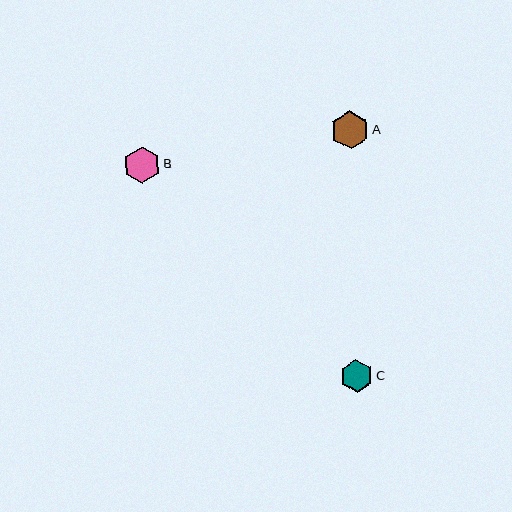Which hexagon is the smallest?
Hexagon C is the smallest with a size of approximately 33 pixels.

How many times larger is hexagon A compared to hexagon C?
Hexagon A is approximately 1.2 times the size of hexagon C.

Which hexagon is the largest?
Hexagon A is the largest with a size of approximately 38 pixels.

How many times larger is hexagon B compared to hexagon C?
Hexagon B is approximately 1.1 times the size of hexagon C.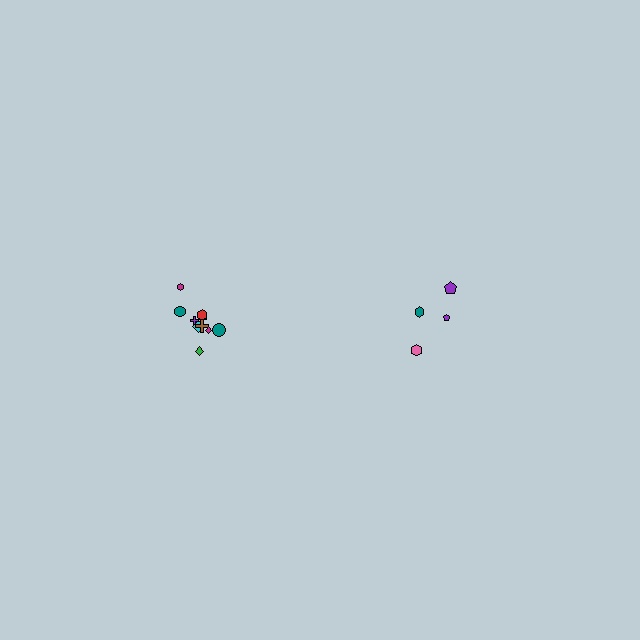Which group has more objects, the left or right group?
The left group.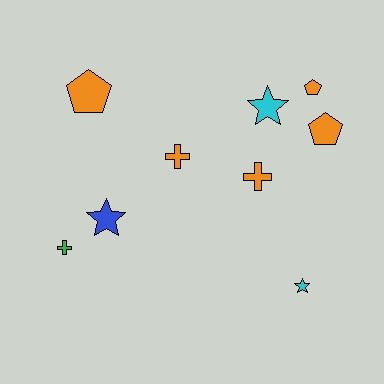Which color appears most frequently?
Orange, with 5 objects.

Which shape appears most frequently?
Star, with 3 objects.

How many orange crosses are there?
There are 2 orange crosses.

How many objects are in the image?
There are 9 objects.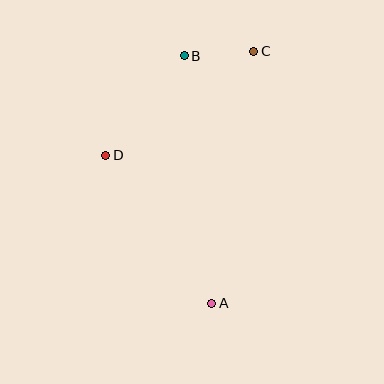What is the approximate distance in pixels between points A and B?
The distance between A and B is approximately 249 pixels.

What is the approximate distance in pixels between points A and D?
The distance between A and D is approximately 182 pixels.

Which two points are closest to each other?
Points B and C are closest to each other.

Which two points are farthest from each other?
Points A and C are farthest from each other.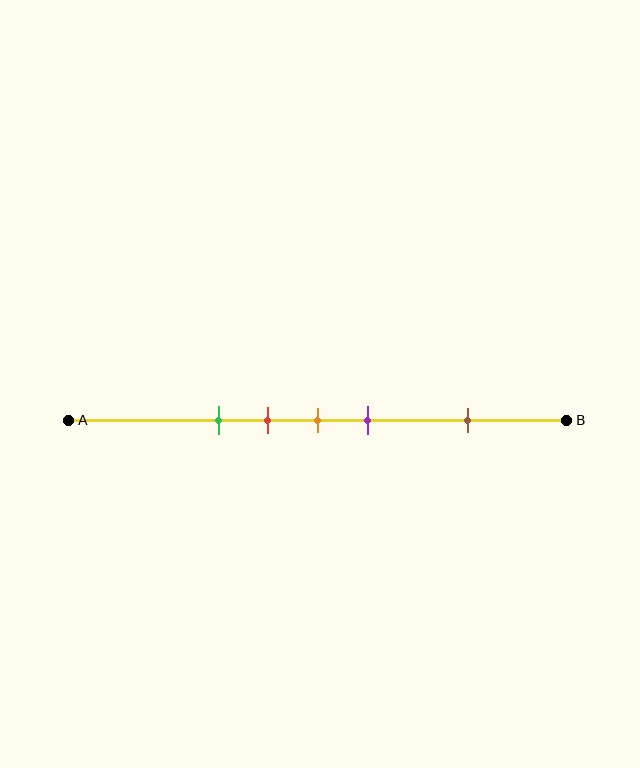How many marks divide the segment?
There are 5 marks dividing the segment.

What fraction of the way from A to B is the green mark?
The green mark is approximately 30% (0.3) of the way from A to B.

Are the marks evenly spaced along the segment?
No, the marks are not evenly spaced.